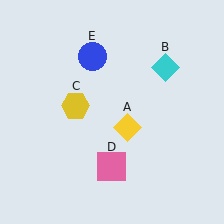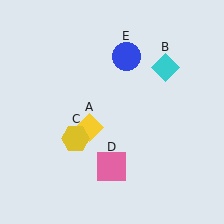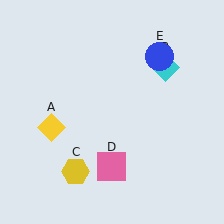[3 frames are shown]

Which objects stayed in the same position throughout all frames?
Cyan diamond (object B) and pink square (object D) remained stationary.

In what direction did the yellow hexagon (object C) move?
The yellow hexagon (object C) moved down.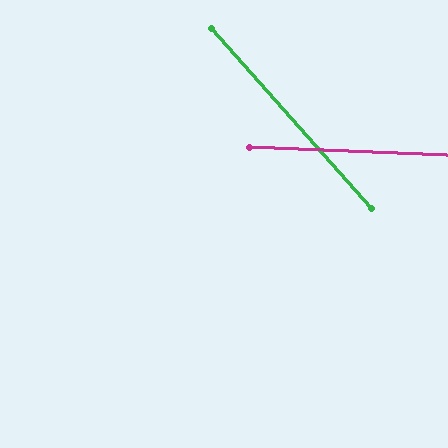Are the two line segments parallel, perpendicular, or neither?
Neither parallel nor perpendicular — they differ by about 46°.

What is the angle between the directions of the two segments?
Approximately 46 degrees.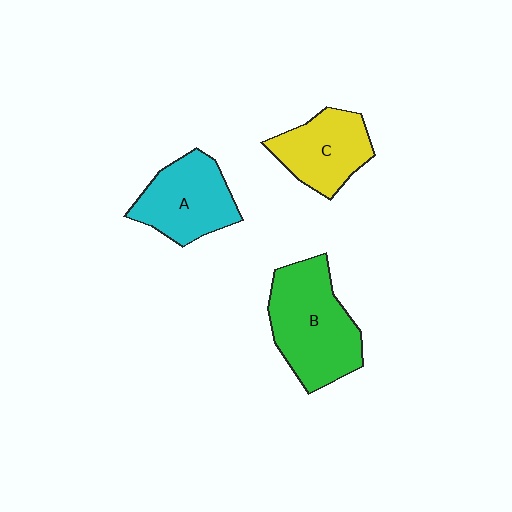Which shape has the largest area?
Shape B (green).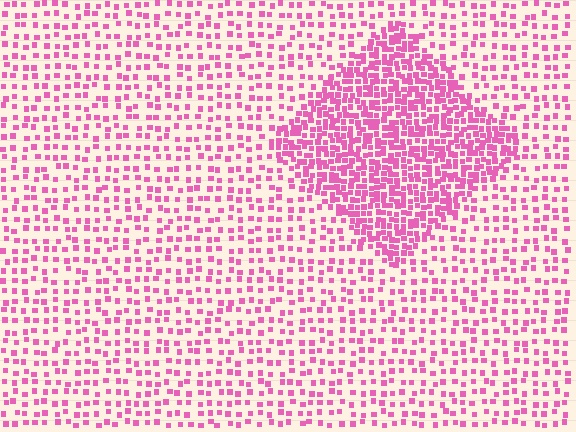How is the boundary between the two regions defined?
The boundary is defined by a change in element density (approximately 2.4x ratio). All elements are the same color, size, and shape.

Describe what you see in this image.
The image contains small pink elements arranged at two different densities. A diamond-shaped region is visible where the elements are more densely packed than the surrounding area.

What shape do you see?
I see a diamond.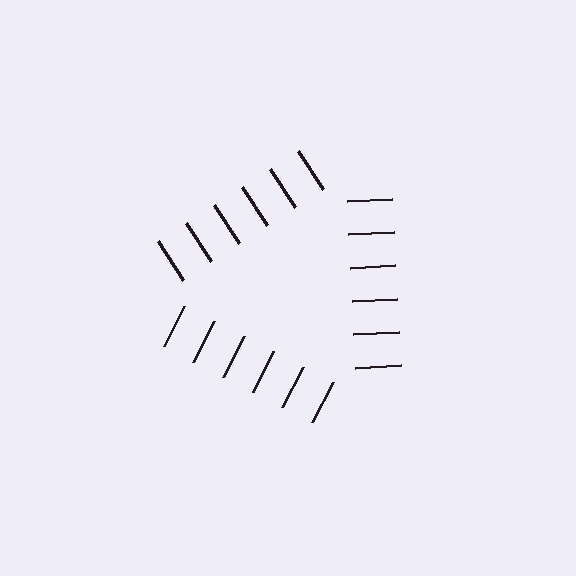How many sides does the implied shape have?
3 sides — the line-ends trace a triangle.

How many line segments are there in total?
18 — 6 along each of the 3 edges.